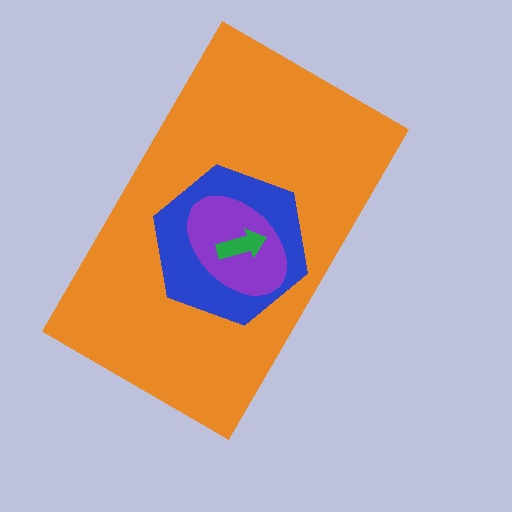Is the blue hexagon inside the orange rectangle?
Yes.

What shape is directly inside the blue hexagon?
The purple ellipse.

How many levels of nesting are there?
4.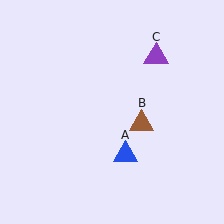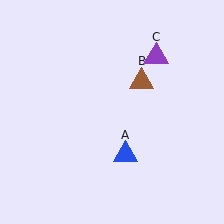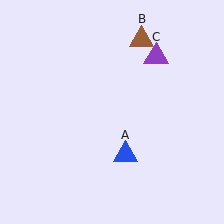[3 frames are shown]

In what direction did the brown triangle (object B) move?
The brown triangle (object B) moved up.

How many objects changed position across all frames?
1 object changed position: brown triangle (object B).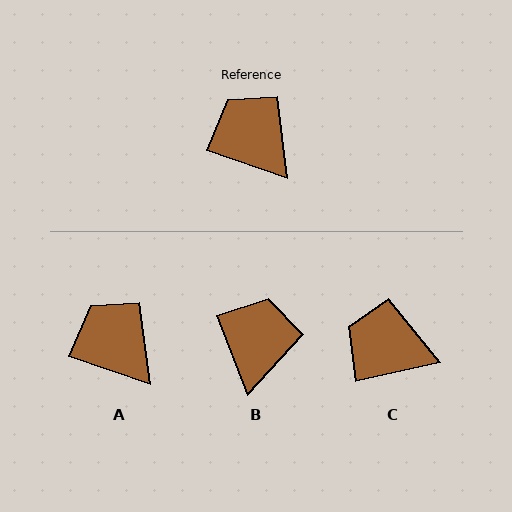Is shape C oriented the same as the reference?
No, it is off by about 31 degrees.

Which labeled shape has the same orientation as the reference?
A.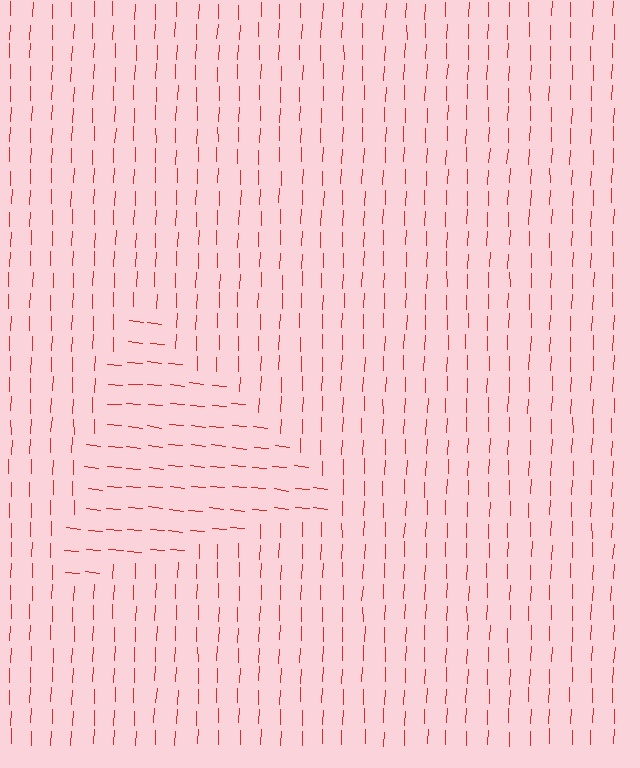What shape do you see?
I see a triangle.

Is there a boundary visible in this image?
Yes, there is a texture boundary formed by a change in line orientation.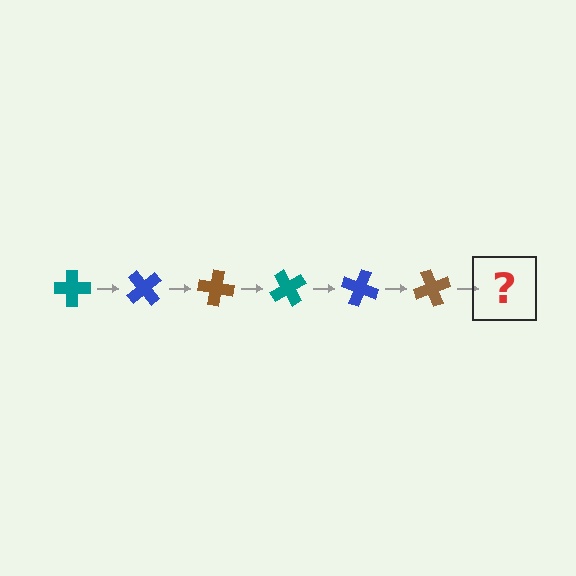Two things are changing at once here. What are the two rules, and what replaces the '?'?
The two rules are that it rotates 50 degrees each step and the color cycles through teal, blue, and brown. The '?' should be a teal cross, rotated 300 degrees from the start.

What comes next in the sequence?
The next element should be a teal cross, rotated 300 degrees from the start.